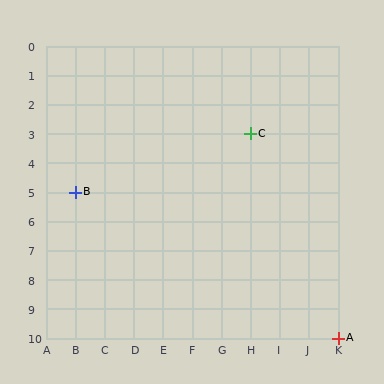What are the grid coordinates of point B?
Point B is at grid coordinates (B, 5).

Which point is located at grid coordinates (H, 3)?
Point C is at (H, 3).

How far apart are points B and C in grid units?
Points B and C are 6 columns and 2 rows apart (about 6.3 grid units diagonally).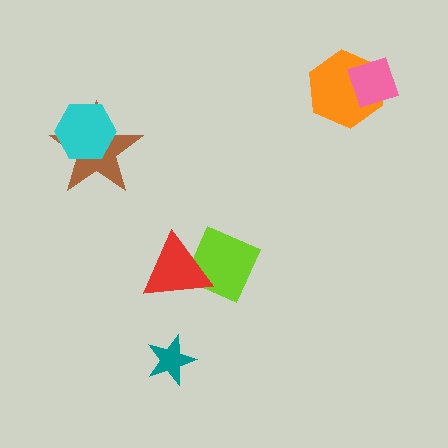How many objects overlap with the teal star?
0 objects overlap with the teal star.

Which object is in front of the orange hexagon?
The pink diamond is in front of the orange hexagon.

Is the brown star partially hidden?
Yes, it is partially covered by another shape.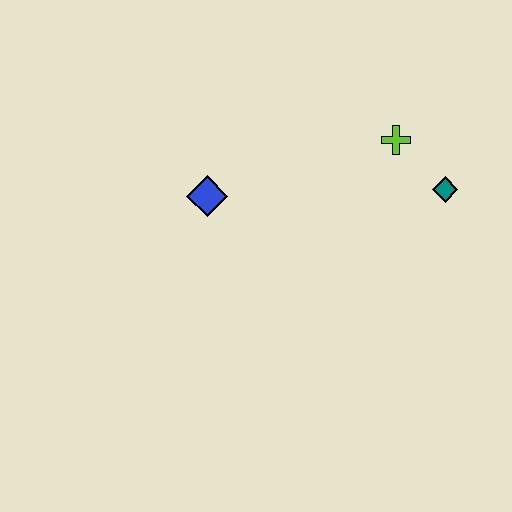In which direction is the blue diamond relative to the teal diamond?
The blue diamond is to the left of the teal diamond.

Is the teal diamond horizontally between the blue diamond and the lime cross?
No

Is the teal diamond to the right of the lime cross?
Yes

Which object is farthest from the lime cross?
The blue diamond is farthest from the lime cross.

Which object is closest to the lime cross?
The teal diamond is closest to the lime cross.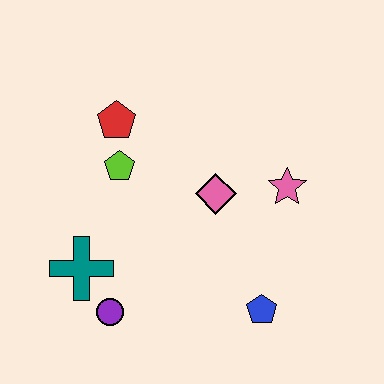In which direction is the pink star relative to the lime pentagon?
The pink star is to the right of the lime pentagon.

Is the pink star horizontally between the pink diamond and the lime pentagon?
No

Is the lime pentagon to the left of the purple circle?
No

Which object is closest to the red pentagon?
The lime pentagon is closest to the red pentagon.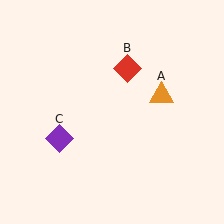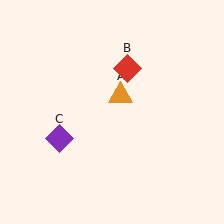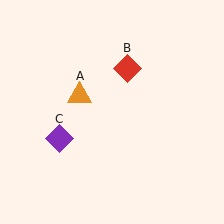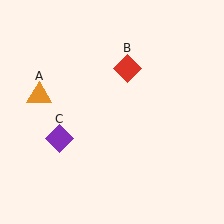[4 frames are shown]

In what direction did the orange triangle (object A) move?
The orange triangle (object A) moved left.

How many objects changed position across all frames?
1 object changed position: orange triangle (object A).